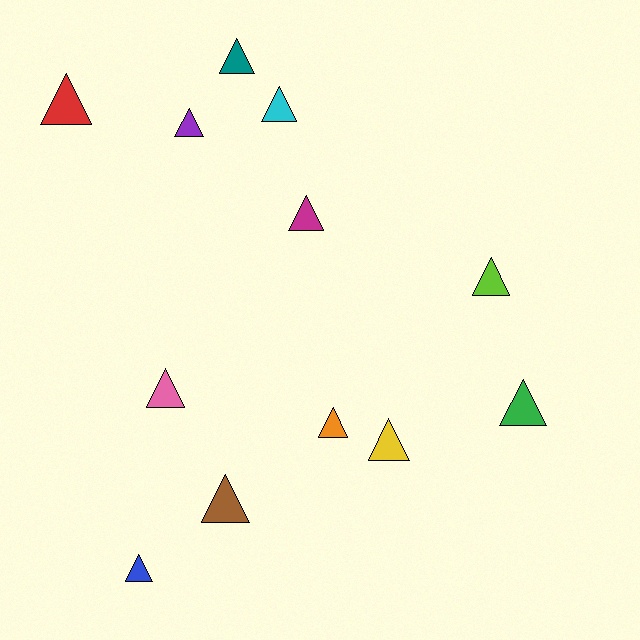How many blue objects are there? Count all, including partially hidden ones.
There is 1 blue object.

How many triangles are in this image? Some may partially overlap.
There are 12 triangles.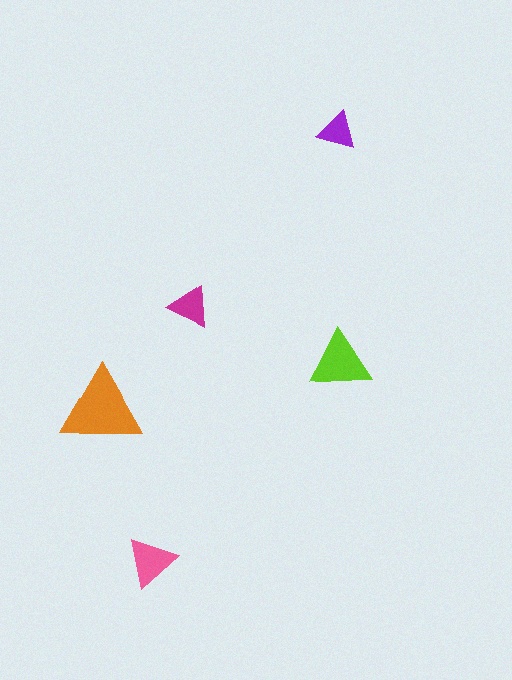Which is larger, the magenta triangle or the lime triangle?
The lime one.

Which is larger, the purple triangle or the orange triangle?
The orange one.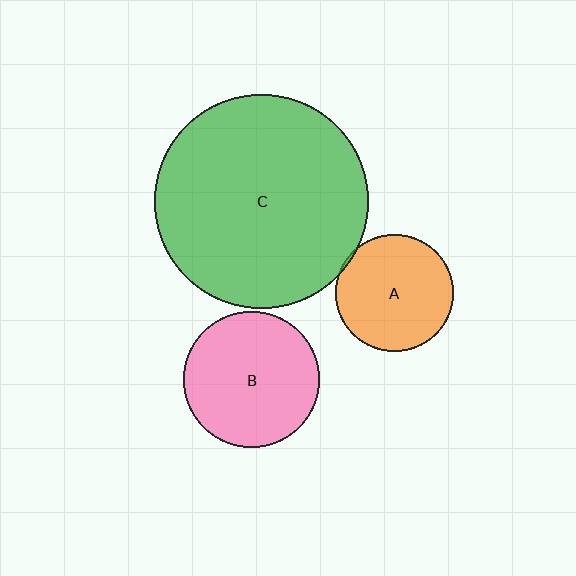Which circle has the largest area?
Circle C (green).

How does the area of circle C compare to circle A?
Approximately 3.3 times.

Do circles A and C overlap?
Yes.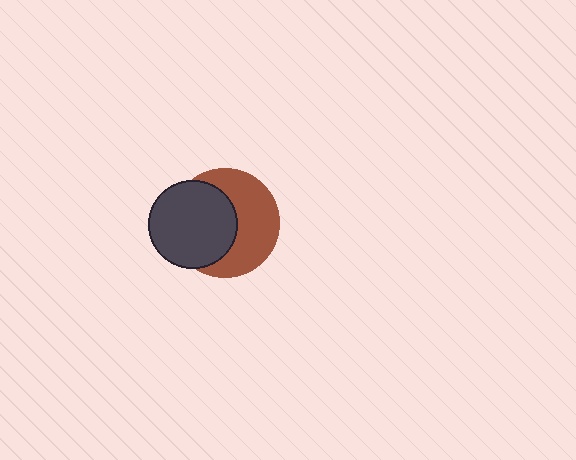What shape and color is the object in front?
The object in front is a dark gray circle.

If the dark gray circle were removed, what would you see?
You would see the complete brown circle.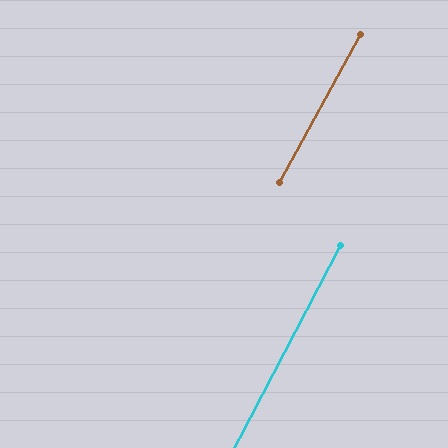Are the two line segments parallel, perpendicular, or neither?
Parallel — their directions differ by only 1.1°.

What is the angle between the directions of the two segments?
Approximately 1 degree.